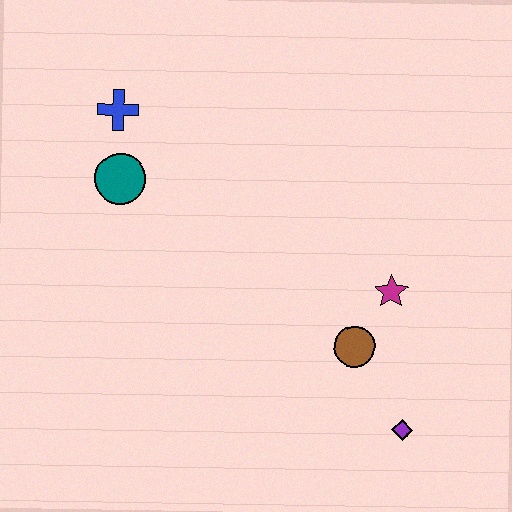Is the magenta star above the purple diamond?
Yes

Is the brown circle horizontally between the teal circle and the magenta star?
Yes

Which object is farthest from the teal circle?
The purple diamond is farthest from the teal circle.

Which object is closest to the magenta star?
The brown circle is closest to the magenta star.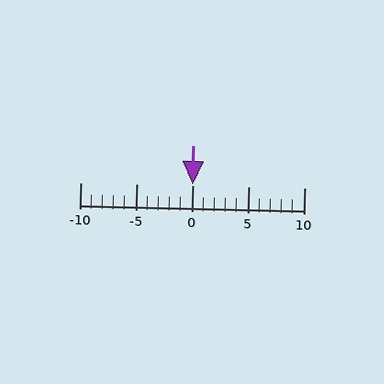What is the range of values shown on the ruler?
The ruler shows values from -10 to 10.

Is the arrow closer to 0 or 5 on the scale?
The arrow is closer to 0.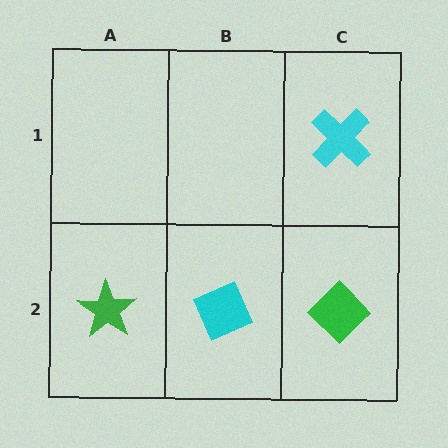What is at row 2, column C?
A green diamond.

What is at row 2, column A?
A green star.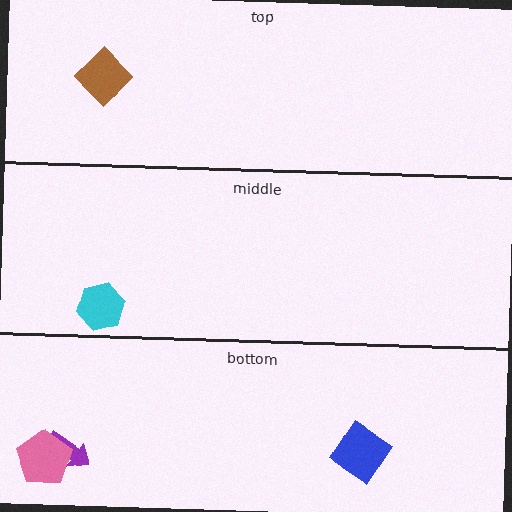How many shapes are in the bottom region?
3.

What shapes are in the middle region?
The cyan hexagon.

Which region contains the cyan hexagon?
The middle region.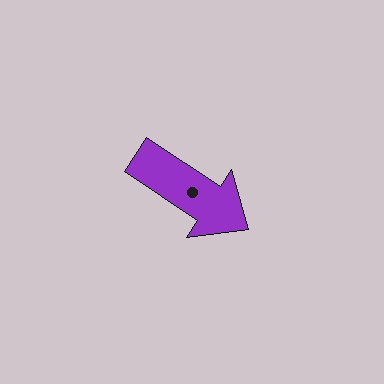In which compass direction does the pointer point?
Southeast.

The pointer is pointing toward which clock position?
Roughly 4 o'clock.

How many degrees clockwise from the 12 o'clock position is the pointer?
Approximately 124 degrees.